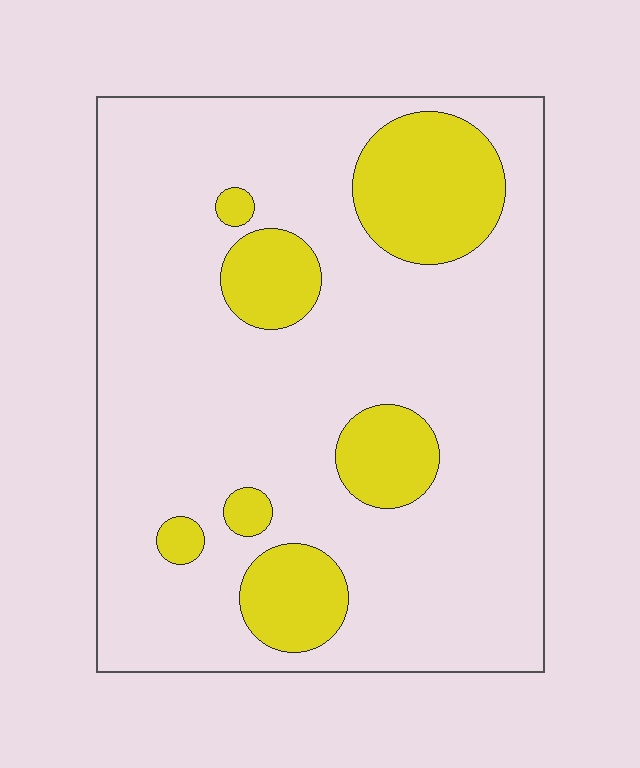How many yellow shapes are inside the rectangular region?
7.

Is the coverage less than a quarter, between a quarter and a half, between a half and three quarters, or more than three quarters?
Less than a quarter.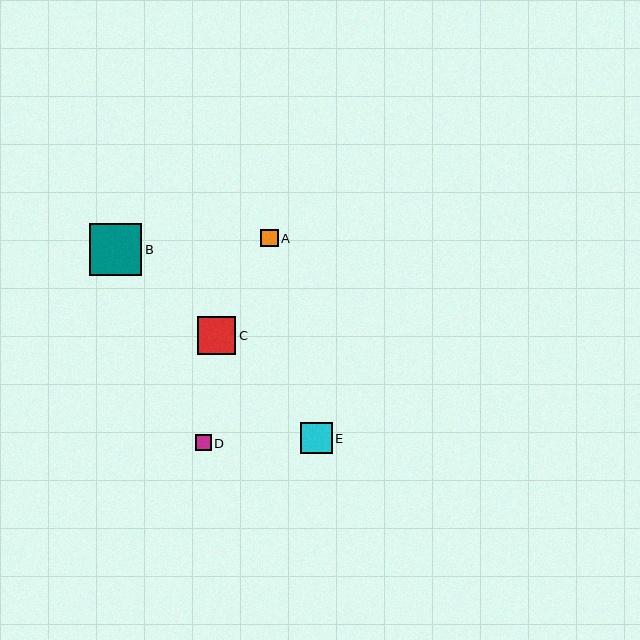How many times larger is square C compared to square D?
Square C is approximately 2.4 times the size of square D.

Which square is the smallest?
Square D is the smallest with a size of approximately 16 pixels.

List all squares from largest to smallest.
From largest to smallest: B, C, E, A, D.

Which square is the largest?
Square B is the largest with a size of approximately 52 pixels.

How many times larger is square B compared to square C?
Square B is approximately 1.4 times the size of square C.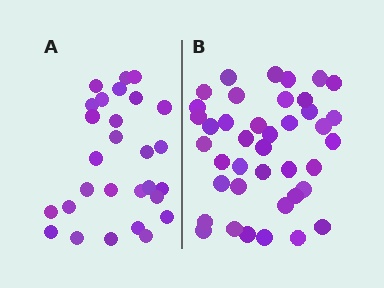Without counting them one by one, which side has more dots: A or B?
Region B (the right region) has more dots.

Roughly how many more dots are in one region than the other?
Region B has roughly 12 or so more dots than region A.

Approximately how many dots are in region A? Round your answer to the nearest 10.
About 30 dots. (The exact count is 28, which rounds to 30.)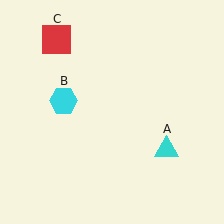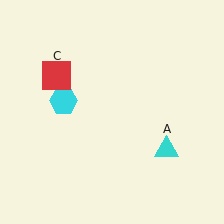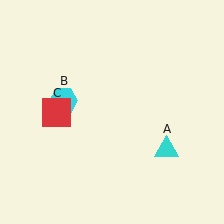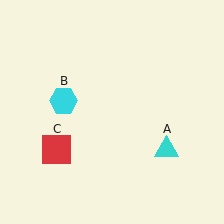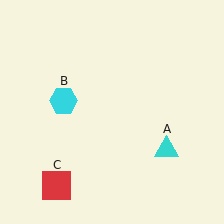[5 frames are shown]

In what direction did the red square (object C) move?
The red square (object C) moved down.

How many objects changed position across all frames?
1 object changed position: red square (object C).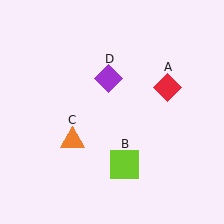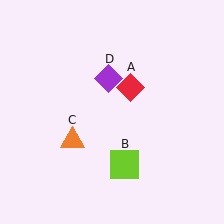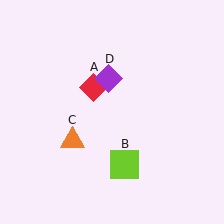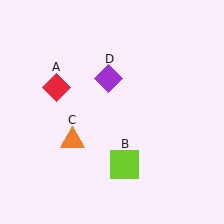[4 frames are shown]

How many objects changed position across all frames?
1 object changed position: red diamond (object A).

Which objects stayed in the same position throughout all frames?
Lime square (object B) and orange triangle (object C) and purple diamond (object D) remained stationary.